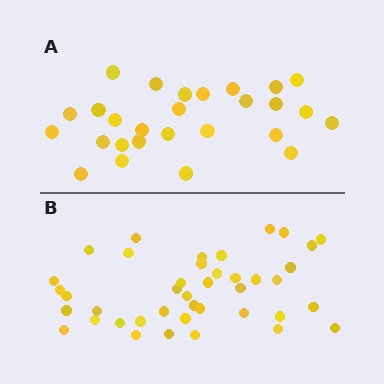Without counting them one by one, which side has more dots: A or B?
Region B (the bottom region) has more dots.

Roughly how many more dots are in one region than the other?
Region B has approximately 15 more dots than region A.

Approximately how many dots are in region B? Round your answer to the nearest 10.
About 40 dots. (The exact count is 41, which rounds to 40.)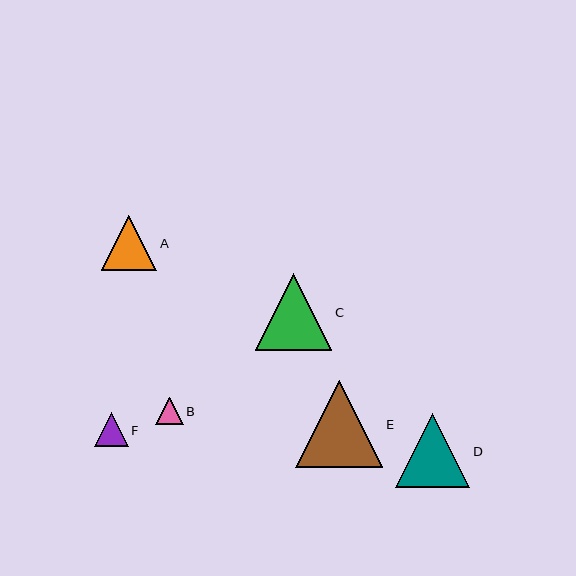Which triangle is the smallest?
Triangle B is the smallest with a size of approximately 27 pixels.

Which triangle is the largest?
Triangle E is the largest with a size of approximately 87 pixels.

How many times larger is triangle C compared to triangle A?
Triangle C is approximately 1.4 times the size of triangle A.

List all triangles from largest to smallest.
From largest to smallest: E, C, D, A, F, B.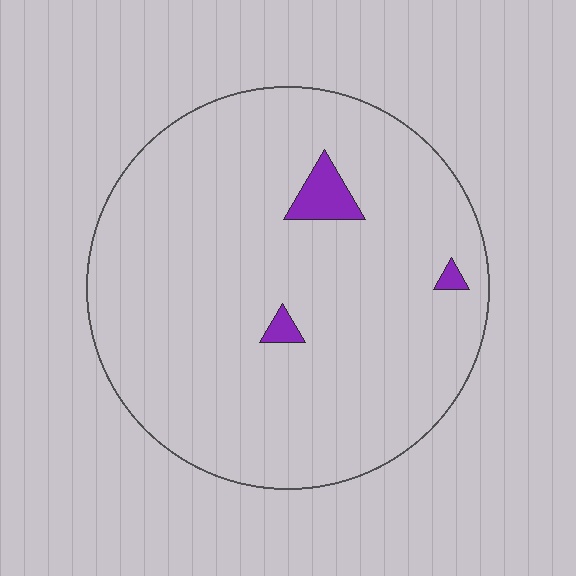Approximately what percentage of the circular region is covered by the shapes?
Approximately 5%.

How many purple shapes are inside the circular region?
3.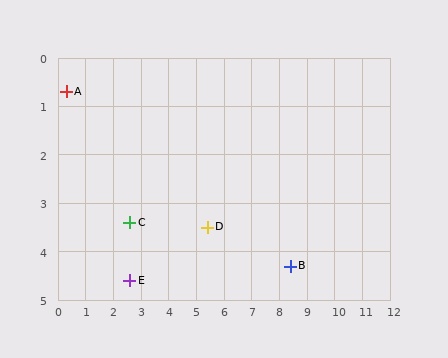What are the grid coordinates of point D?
Point D is at approximately (5.4, 3.5).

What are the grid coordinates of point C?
Point C is at approximately (2.6, 3.4).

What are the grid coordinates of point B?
Point B is at approximately (8.4, 4.3).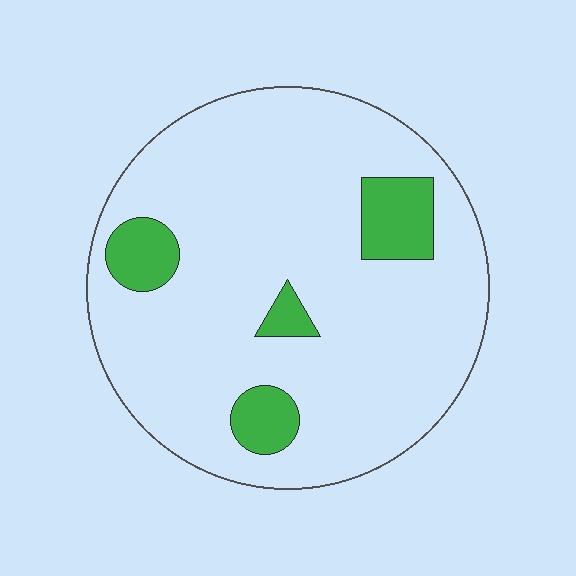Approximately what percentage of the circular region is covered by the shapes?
Approximately 15%.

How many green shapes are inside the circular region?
4.